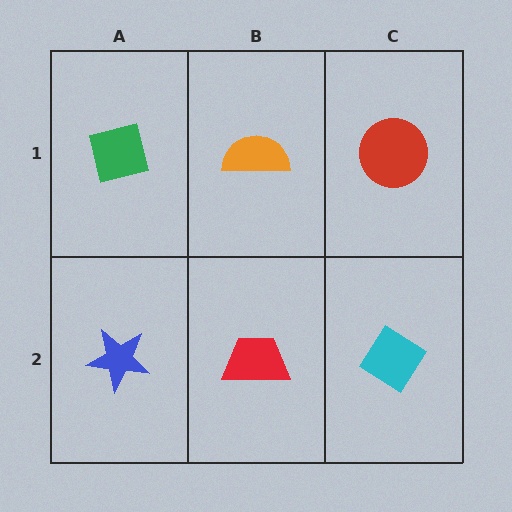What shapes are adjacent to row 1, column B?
A red trapezoid (row 2, column B), a green square (row 1, column A), a red circle (row 1, column C).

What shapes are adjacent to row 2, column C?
A red circle (row 1, column C), a red trapezoid (row 2, column B).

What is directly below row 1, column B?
A red trapezoid.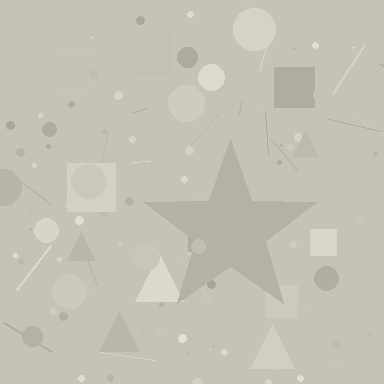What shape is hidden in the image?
A star is hidden in the image.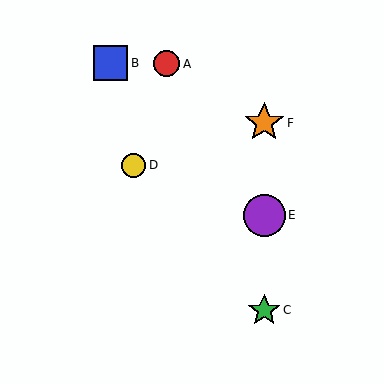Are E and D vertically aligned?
No, E is at x≈264 and D is at x≈134.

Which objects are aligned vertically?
Objects C, E, F are aligned vertically.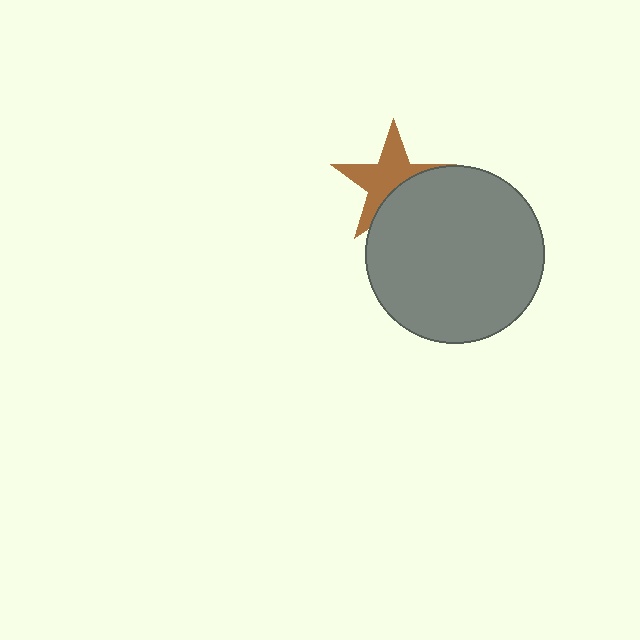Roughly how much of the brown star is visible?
About half of it is visible (roughly 61%).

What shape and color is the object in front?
The object in front is a gray circle.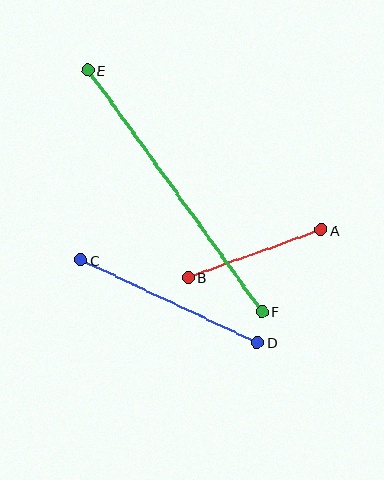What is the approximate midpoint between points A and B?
The midpoint is at approximately (254, 254) pixels.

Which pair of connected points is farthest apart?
Points E and F are farthest apart.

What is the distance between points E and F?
The distance is approximately 298 pixels.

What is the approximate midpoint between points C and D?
The midpoint is at approximately (169, 301) pixels.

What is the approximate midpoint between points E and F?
The midpoint is at approximately (175, 191) pixels.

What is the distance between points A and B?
The distance is approximately 141 pixels.